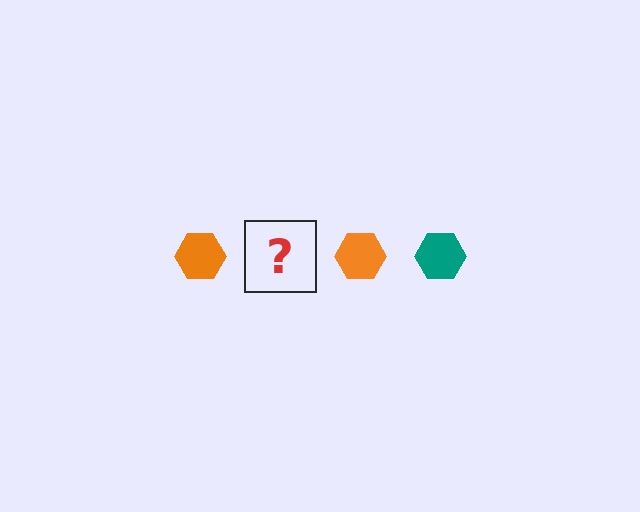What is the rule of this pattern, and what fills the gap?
The rule is that the pattern cycles through orange, teal hexagons. The gap should be filled with a teal hexagon.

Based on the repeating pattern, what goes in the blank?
The blank should be a teal hexagon.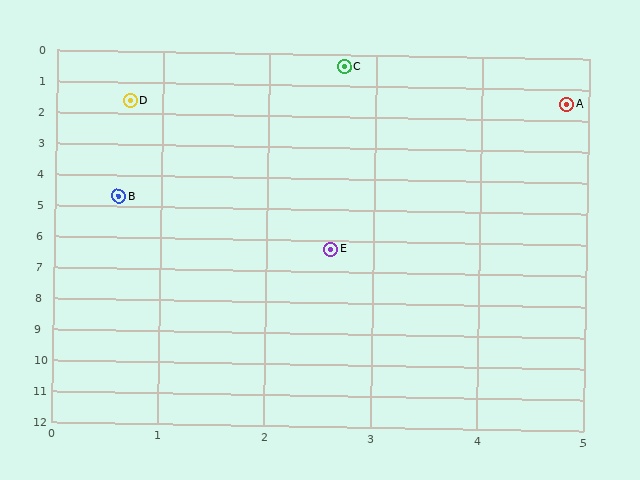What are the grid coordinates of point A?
Point A is at approximately (4.8, 1.5).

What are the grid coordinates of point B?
Point B is at approximately (0.6, 4.7).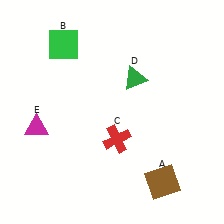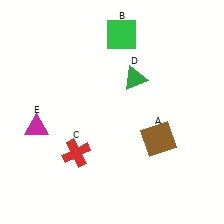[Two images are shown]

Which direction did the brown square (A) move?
The brown square (A) moved up.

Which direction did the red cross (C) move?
The red cross (C) moved left.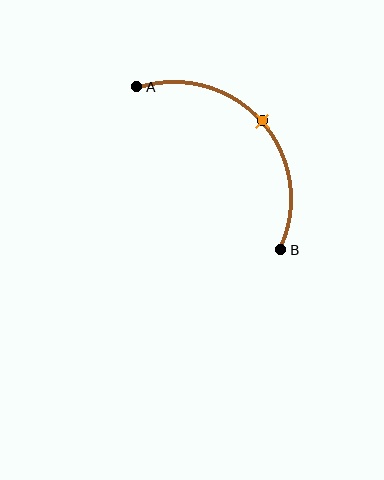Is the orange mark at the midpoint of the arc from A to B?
Yes. The orange mark lies on the arc at equal arc-length from both A and B — it is the arc midpoint.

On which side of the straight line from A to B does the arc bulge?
The arc bulges above and to the right of the straight line connecting A and B.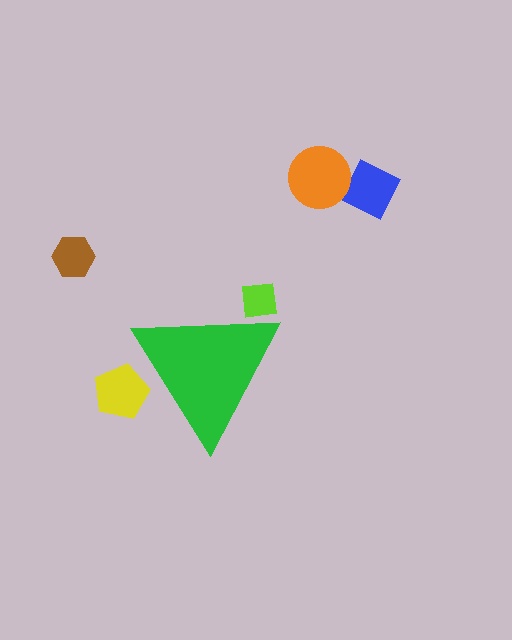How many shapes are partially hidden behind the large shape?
2 shapes are partially hidden.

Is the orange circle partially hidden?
No, the orange circle is fully visible.